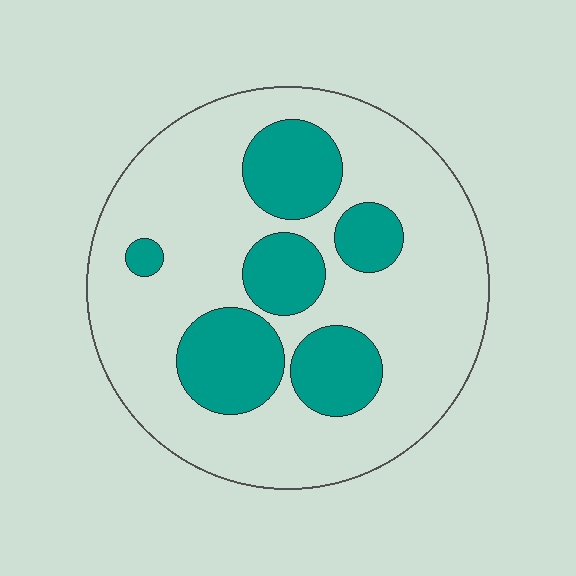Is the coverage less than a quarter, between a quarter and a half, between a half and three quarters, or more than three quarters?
Between a quarter and a half.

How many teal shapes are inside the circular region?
6.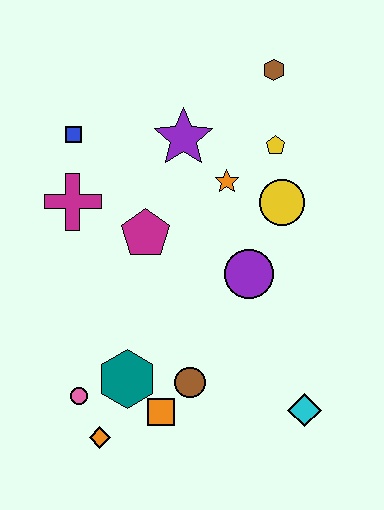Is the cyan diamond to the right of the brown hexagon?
Yes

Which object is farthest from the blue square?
The cyan diamond is farthest from the blue square.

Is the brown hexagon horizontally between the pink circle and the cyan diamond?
Yes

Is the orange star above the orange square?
Yes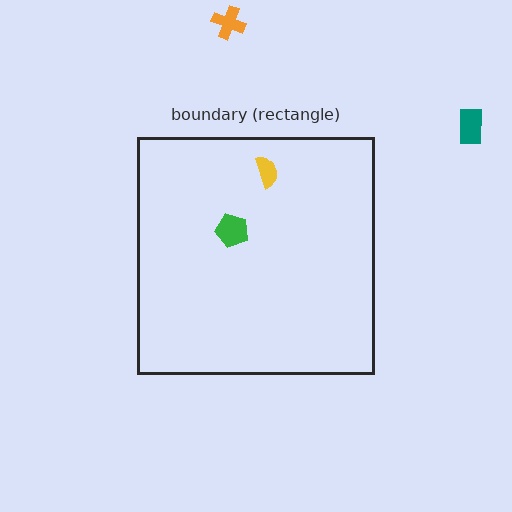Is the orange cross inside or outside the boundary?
Outside.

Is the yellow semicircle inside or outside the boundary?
Inside.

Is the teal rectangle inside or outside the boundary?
Outside.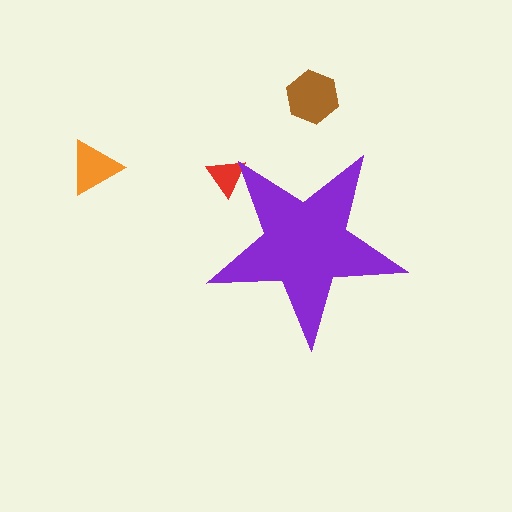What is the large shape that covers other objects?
A purple star.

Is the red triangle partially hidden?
Yes, the red triangle is partially hidden behind the purple star.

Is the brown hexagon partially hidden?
No, the brown hexagon is fully visible.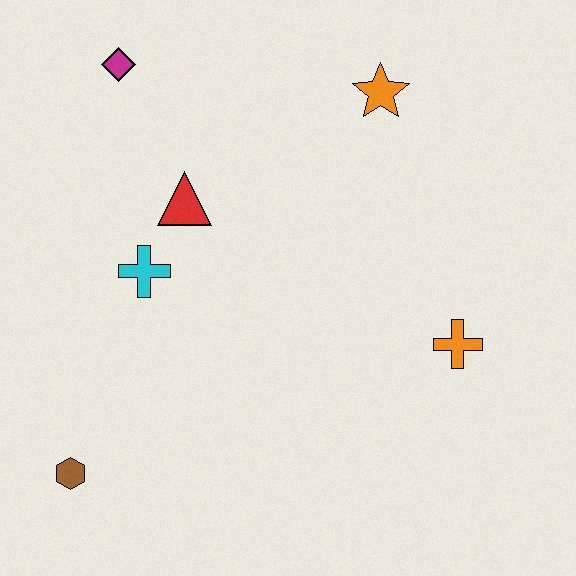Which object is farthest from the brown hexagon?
The orange star is farthest from the brown hexagon.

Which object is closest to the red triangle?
The cyan cross is closest to the red triangle.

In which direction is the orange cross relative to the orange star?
The orange cross is below the orange star.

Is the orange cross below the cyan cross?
Yes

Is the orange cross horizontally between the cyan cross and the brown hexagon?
No